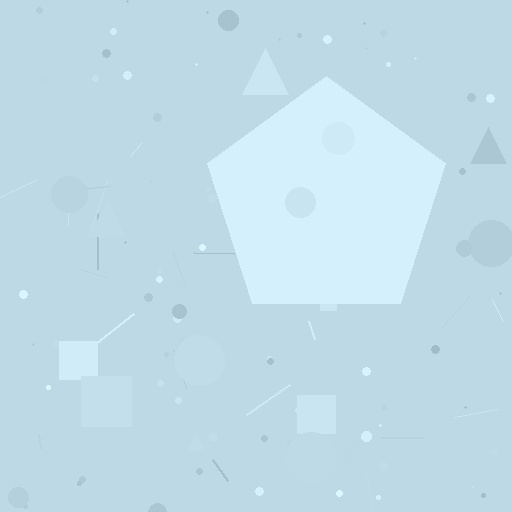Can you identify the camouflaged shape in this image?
The camouflaged shape is a pentagon.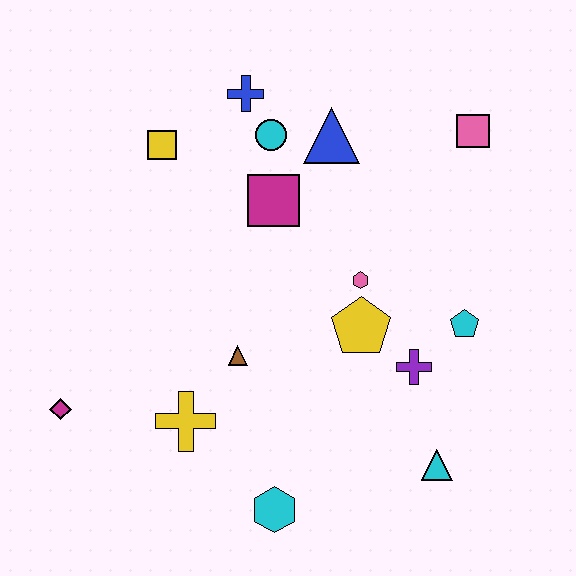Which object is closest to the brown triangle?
The yellow cross is closest to the brown triangle.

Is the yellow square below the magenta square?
No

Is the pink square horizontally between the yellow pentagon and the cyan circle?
No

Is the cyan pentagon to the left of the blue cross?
No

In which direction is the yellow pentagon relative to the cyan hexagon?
The yellow pentagon is above the cyan hexagon.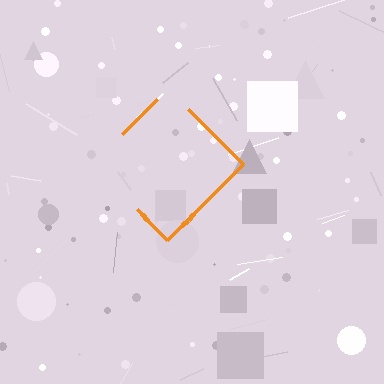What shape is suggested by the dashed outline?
The dashed outline suggests a diamond.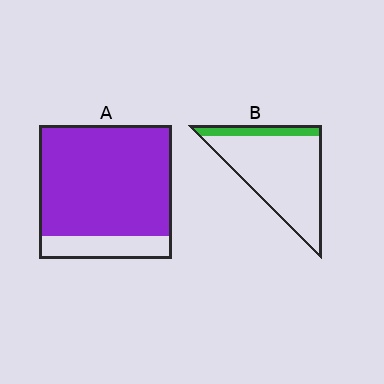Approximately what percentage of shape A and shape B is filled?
A is approximately 85% and B is approximately 15%.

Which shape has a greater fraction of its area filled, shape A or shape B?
Shape A.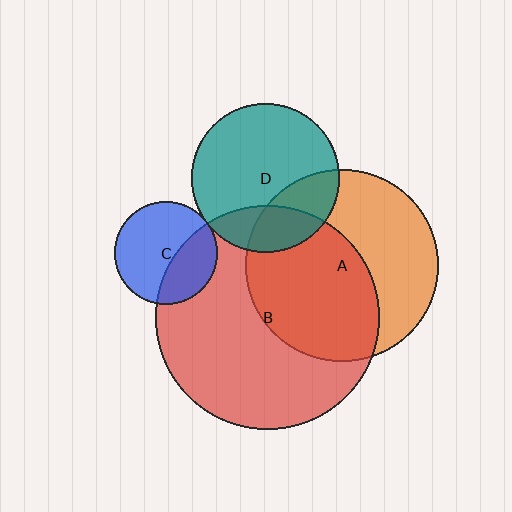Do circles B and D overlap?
Yes.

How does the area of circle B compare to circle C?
Approximately 4.7 times.